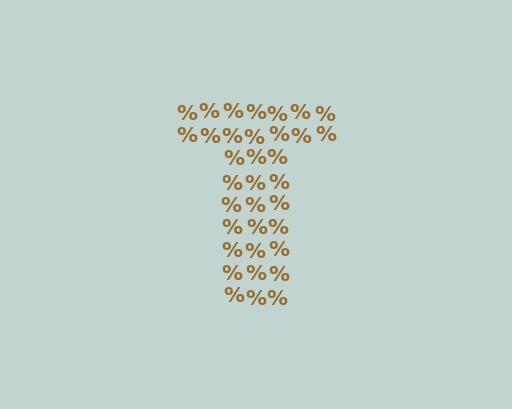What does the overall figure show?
The overall figure shows the letter T.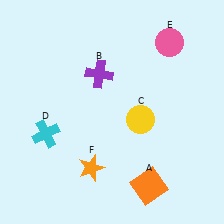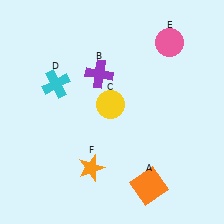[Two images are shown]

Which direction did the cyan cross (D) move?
The cyan cross (D) moved up.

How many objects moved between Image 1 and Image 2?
2 objects moved between the two images.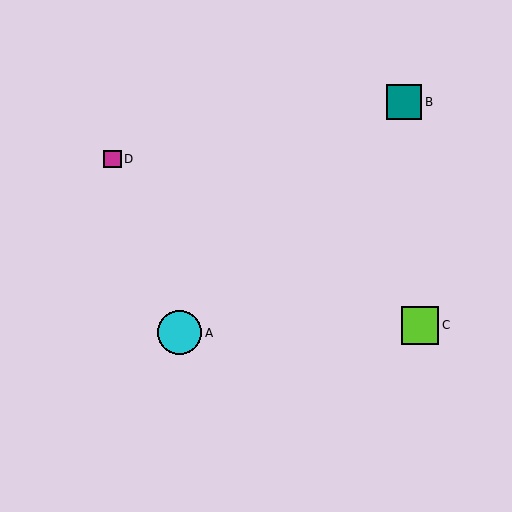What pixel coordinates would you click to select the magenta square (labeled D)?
Click at (112, 159) to select the magenta square D.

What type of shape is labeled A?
Shape A is a cyan circle.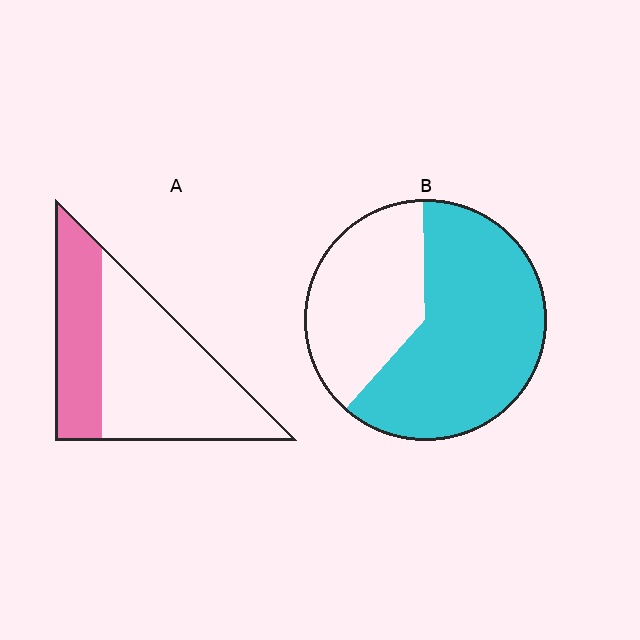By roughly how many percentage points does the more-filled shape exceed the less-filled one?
By roughly 25 percentage points (B over A).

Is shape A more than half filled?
No.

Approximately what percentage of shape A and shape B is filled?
A is approximately 35% and B is approximately 60%.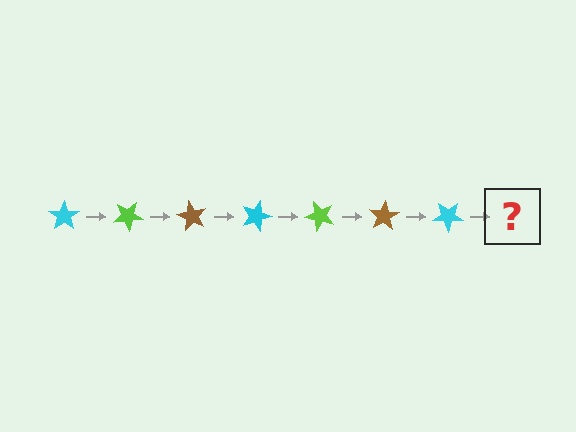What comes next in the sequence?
The next element should be a lime star, rotated 210 degrees from the start.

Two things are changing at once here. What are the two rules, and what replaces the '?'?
The two rules are that it rotates 30 degrees each step and the color cycles through cyan, lime, and brown. The '?' should be a lime star, rotated 210 degrees from the start.